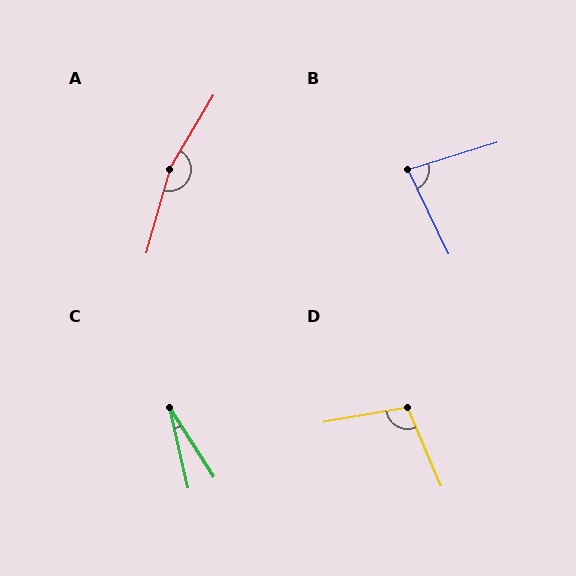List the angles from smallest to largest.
C (20°), B (81°), D (103°), A (165°).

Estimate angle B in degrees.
Approximately 81 degrees.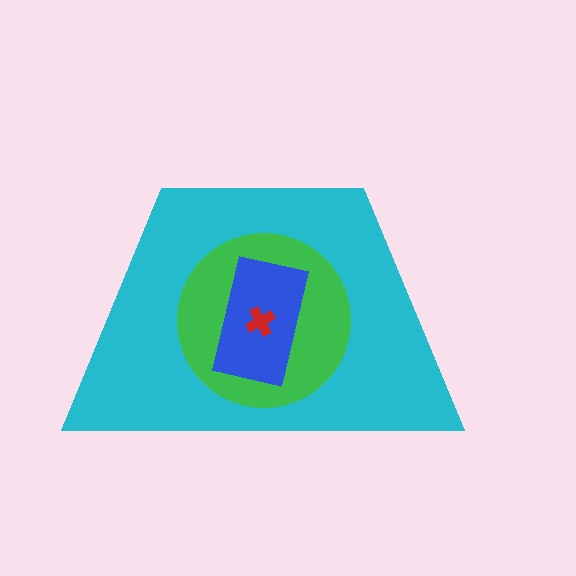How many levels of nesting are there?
4.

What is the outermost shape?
The cyan trapezoid.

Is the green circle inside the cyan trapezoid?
Yes.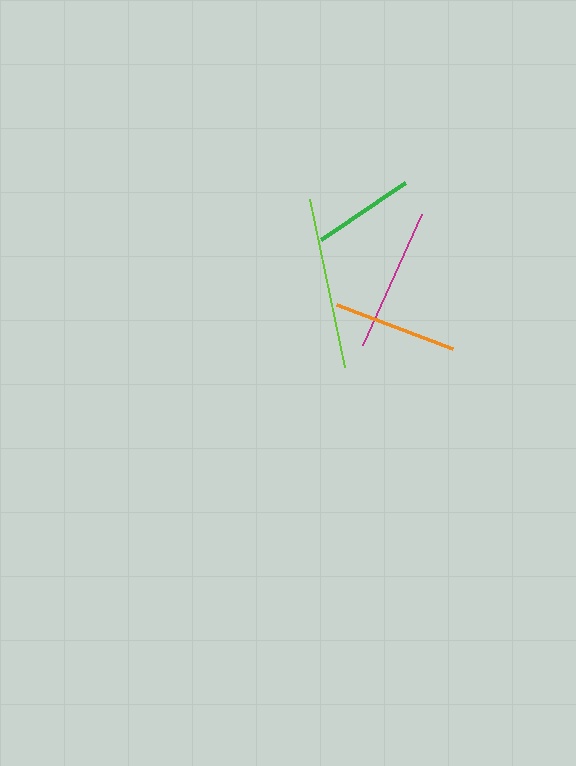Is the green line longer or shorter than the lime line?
The lime line is longer than the green line.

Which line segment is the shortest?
The green line is the shortest at approximately 102 pixels.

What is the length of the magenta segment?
The magenta segment is approximately 144 pixels long.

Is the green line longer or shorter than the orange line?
The orange line is longer than the green line.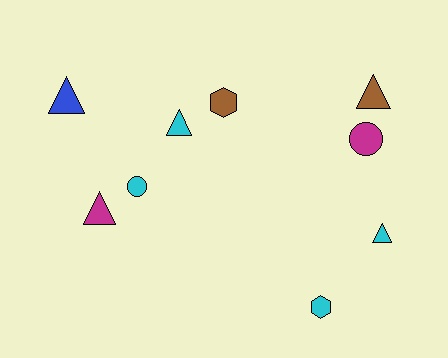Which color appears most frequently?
Cyan, with 4 objects.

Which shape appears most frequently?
Triangle, with 5 objects.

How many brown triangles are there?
There is 1 brown triangle.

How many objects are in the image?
There are 9 objects.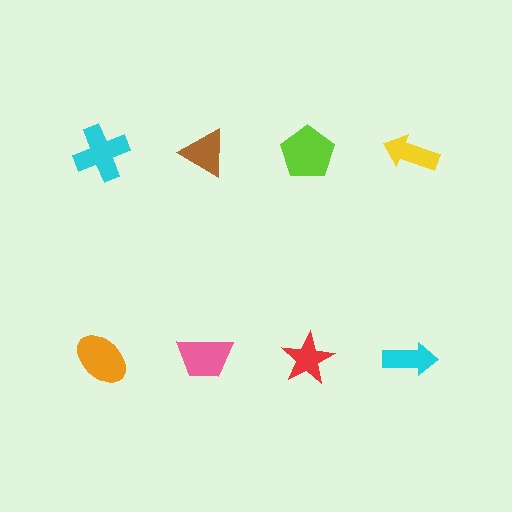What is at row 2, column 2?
A pink trapezoid.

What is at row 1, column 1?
A cyan cross.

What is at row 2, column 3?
A red star.